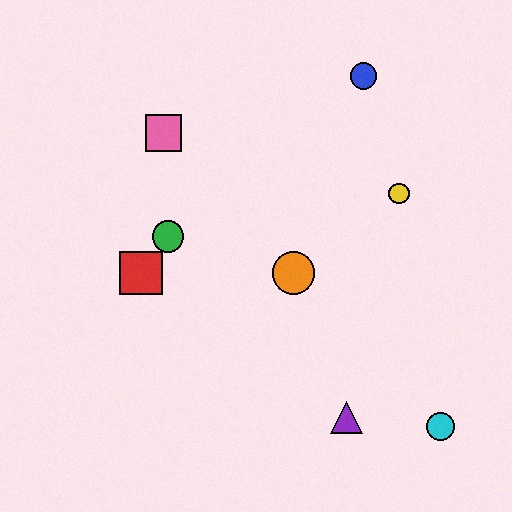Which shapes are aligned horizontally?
The red square, the orange circle are aligned horizontally.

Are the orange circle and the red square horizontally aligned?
Yes, both are at y≈273.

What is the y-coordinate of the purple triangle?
The purple triangle is at y≈417.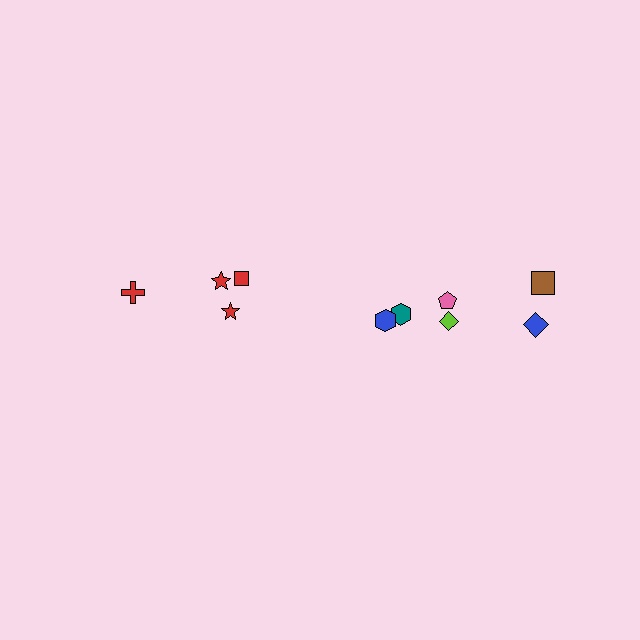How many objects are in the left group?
There are 4 objects.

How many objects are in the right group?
There are 6 objects.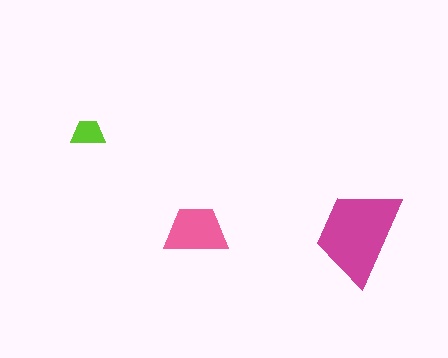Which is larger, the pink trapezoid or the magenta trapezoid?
The magenta one.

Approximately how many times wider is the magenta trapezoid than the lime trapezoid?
About 3 times wider.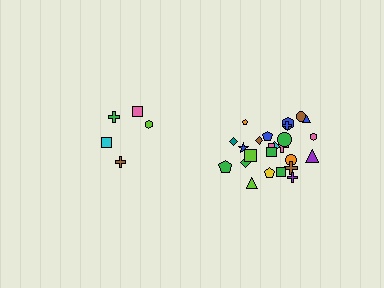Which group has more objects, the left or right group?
The right group.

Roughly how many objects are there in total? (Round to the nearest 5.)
Roughly 30 objects in total.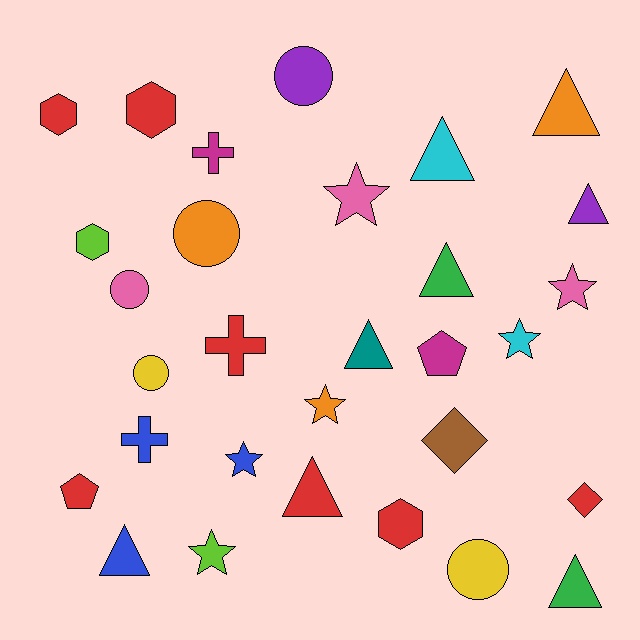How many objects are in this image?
There are 30 objects.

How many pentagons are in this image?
There are 2 pentagons.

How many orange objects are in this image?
There are 3 orange objects.